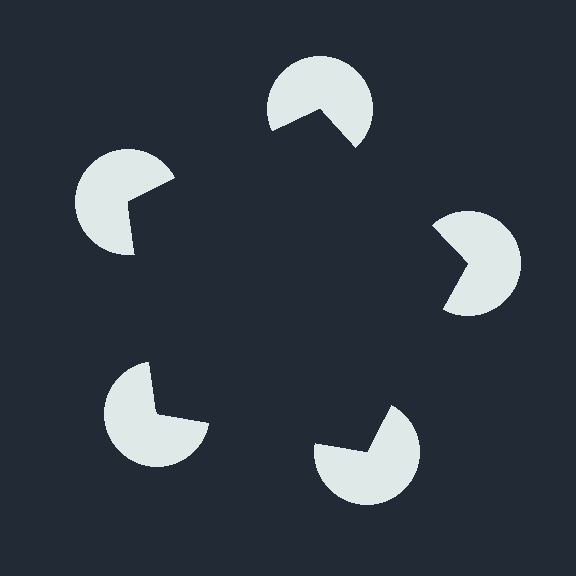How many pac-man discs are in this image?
There are 5 — one at each vertex of the illusory pentagon.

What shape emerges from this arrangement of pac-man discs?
An illusory pentagon — its edges are inferred from the aligned wedge cuts in the pac-man discs, not physically drawn.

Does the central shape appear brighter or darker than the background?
It typically appears slightly darker than the background, even though no actual brightness change is drawn.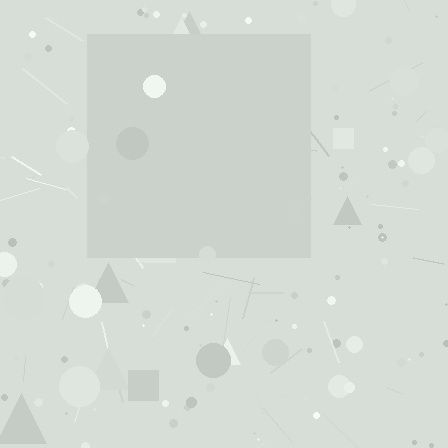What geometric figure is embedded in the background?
A square is embedded in the background.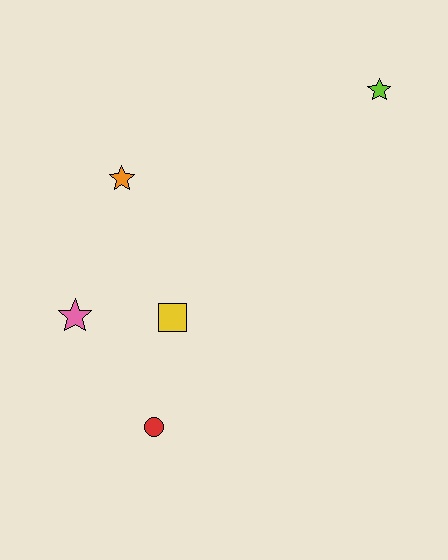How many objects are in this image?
There are 5 objects.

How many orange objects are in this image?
There is 1 orange object.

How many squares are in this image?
There is 1 square.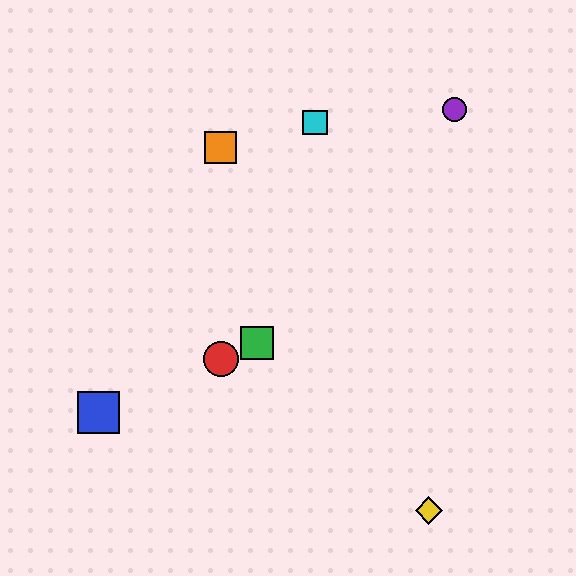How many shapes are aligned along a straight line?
3 shapes (the red circle, the blue square, the green square) are aligned along a straight line.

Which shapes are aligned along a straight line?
The red circle, the blue square, the green square are aligned along a straight line.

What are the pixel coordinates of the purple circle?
The purple circle is at (455, 110).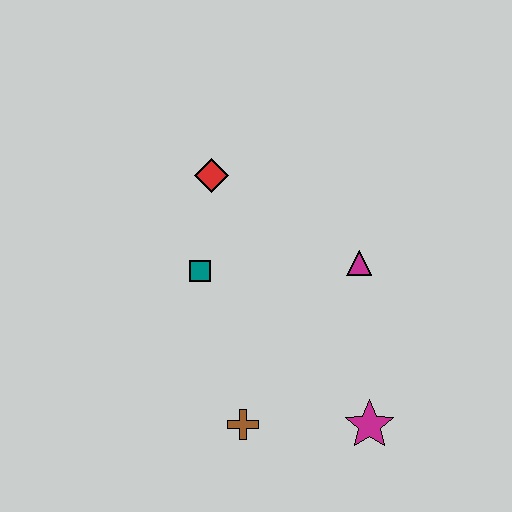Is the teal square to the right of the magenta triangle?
No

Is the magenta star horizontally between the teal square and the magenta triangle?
No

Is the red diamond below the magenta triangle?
No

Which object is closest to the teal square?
The red diamond is closest to the teal square.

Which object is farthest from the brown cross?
The red diamond is farthest from the brown cross.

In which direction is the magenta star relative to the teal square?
The magenta star is to the right of the teal square.